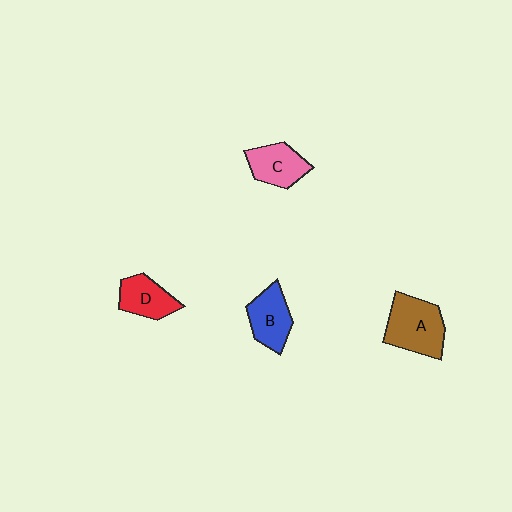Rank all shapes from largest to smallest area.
From largest to smallest: A (brown), B (blue), C (pink), D (red).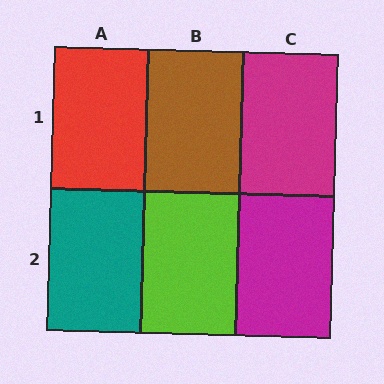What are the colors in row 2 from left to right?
Teal, lime, magenta.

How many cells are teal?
1 cell is teal.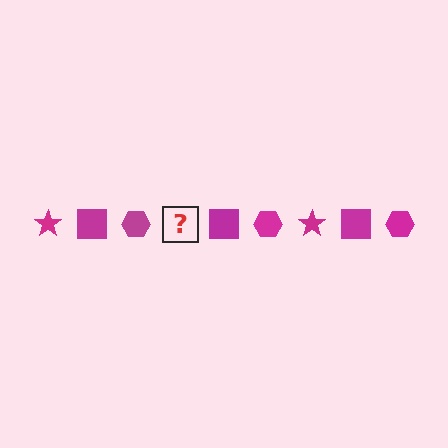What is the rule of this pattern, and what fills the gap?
The rule is that the pattern cycles through star, square, hexagon shapes in magenta. The gap should be filled with a magenta star.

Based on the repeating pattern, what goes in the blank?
The blank should be a magenta star.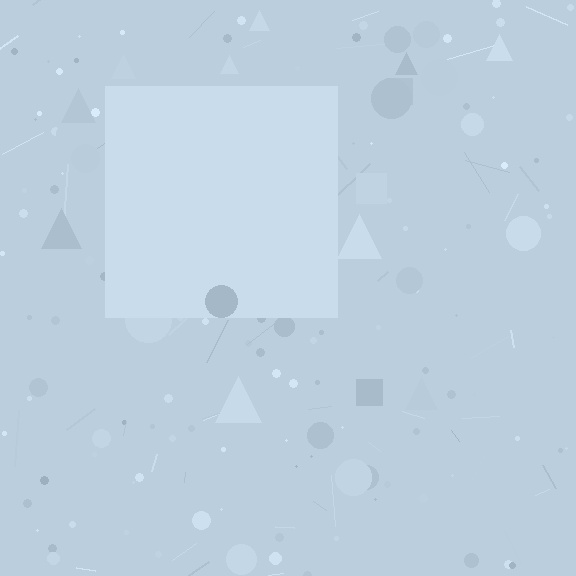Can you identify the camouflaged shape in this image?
The camouflaged shape is a square.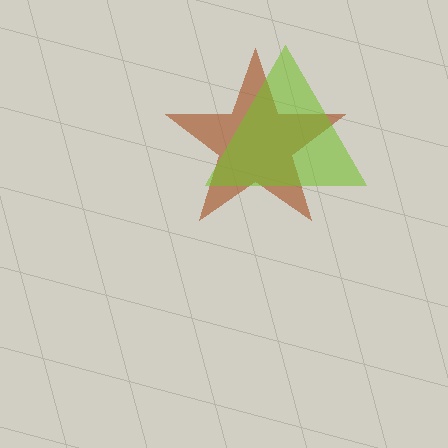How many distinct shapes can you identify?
There are 2 distinct shapes: a brown star, a lime triangle.